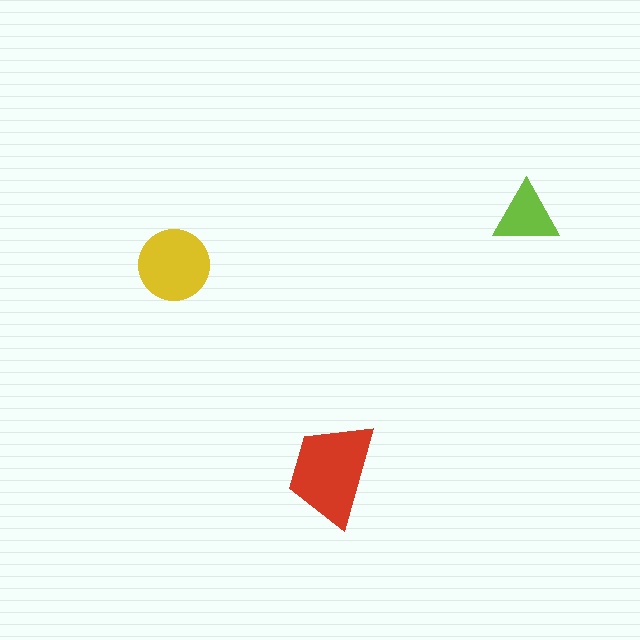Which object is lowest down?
The red trapezoid is bottommost.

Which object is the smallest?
The lime triangle.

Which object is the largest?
The red trapezoid.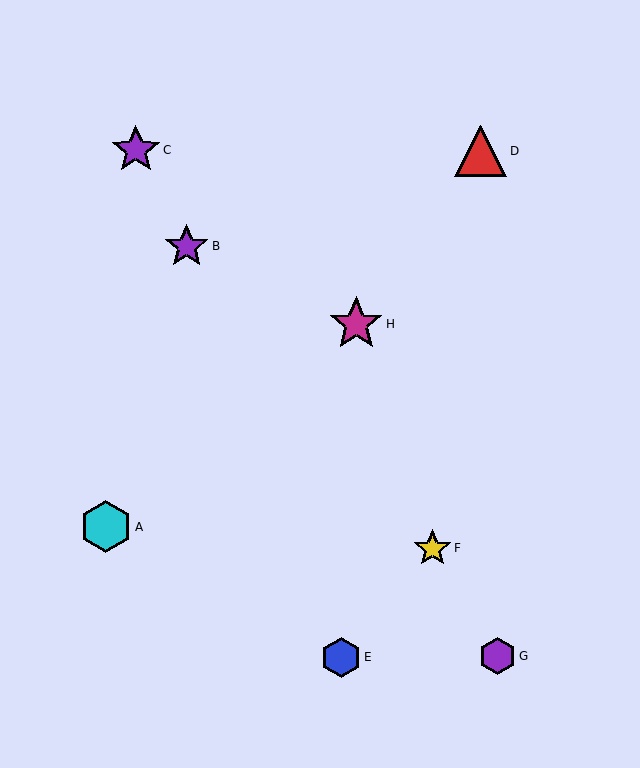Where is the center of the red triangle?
The center of the red triangle is at (481, 151).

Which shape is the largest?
The magenta star (labeled H) is the largest.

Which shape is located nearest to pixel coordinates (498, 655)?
The purple hexagon (labeled G) at (497, 656) is nearest to that location.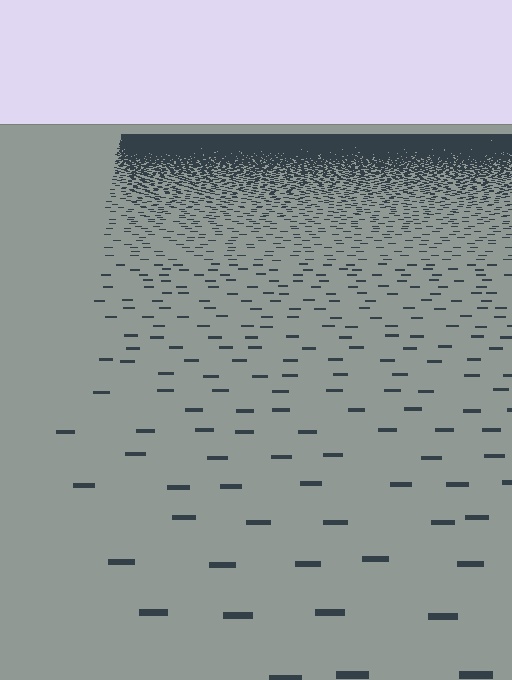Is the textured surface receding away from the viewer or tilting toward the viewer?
The surface is receding away from the viewer. Texture elements get smaller and denser toward the top.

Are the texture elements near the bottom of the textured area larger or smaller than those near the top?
Larger. Near the bottom, elements are closer to the viewer and appear at a bigger on-screen size.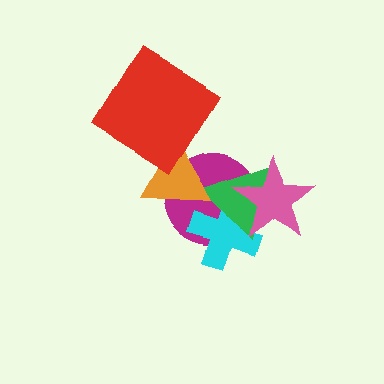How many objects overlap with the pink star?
3 objects overlap with the pink star.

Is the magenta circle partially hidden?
Yes, it is partially covered by another shape.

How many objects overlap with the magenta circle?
4 objects overlap with the magenta circle.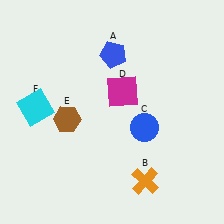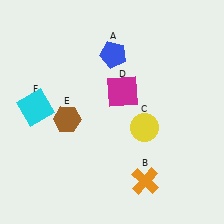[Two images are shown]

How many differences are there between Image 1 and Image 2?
There is 1 difference between the two images.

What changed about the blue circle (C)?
In Image 1, C is blue. In Image 2, it changed to yellow.